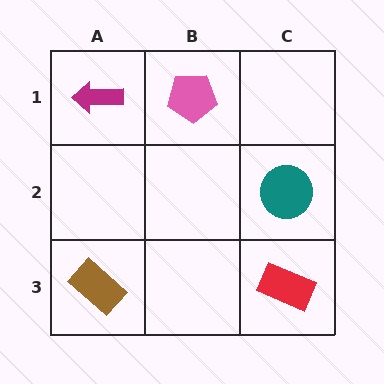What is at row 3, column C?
A red rectangle.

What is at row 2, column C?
A teal circle.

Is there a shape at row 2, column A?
No, that cell is empty.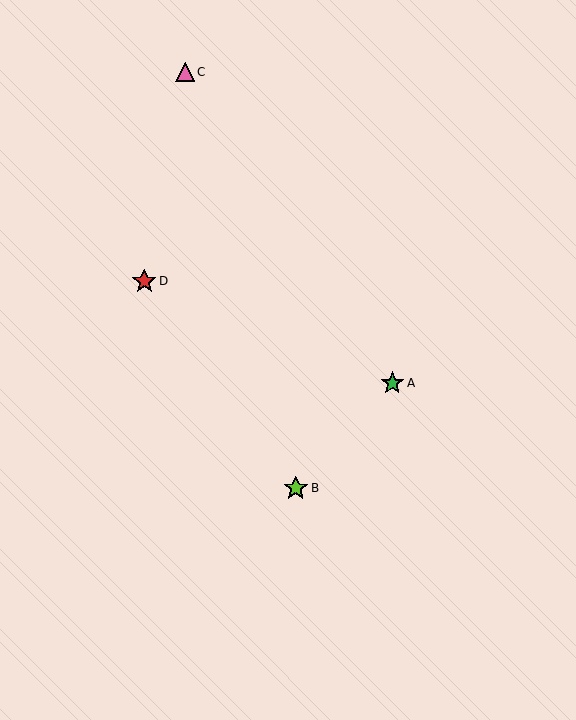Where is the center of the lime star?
The center of the lime star is at (296, 488).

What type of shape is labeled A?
Shape A is a green star.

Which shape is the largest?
The red star (labeled D) is the largest.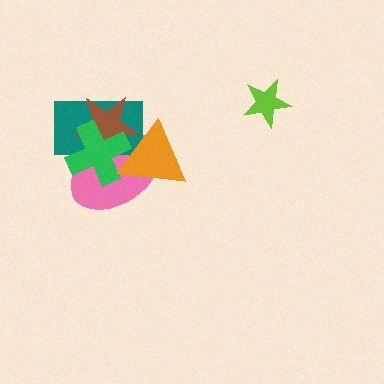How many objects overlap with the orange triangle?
4 objects overlap with the orange triangle.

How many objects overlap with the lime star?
0 objects overlap with the lime star.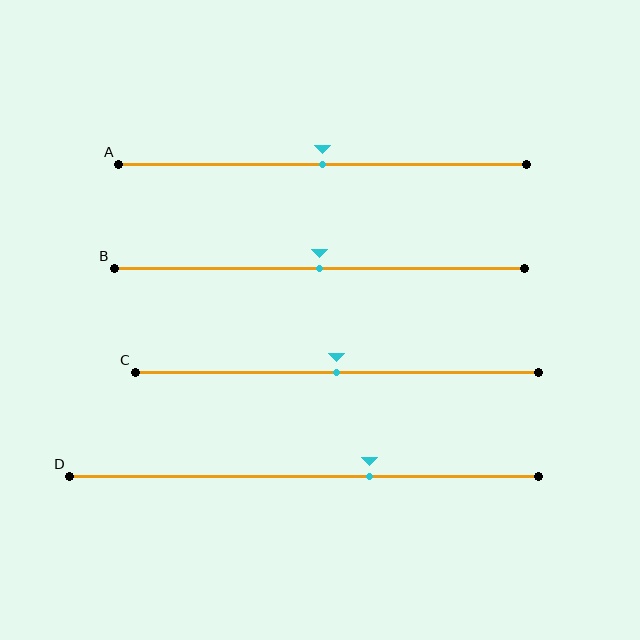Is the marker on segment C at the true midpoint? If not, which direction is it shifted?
Yes, the marker on segment C is at the true midpoint.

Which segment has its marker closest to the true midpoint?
Segment A has its marker closest to the true midpoint.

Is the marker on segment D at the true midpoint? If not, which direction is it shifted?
No, the marker on segment D is shifted to the right by about 14% of the segment length.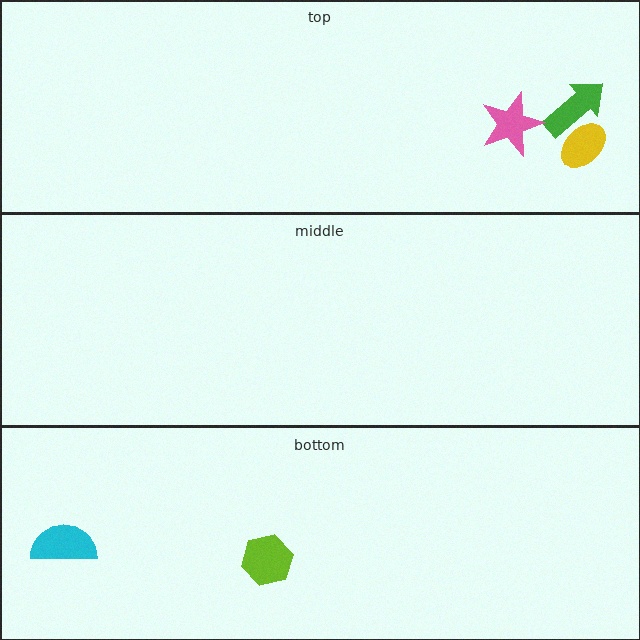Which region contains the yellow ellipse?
The top region.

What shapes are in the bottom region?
The lime hexagon, the cyan semicircle.